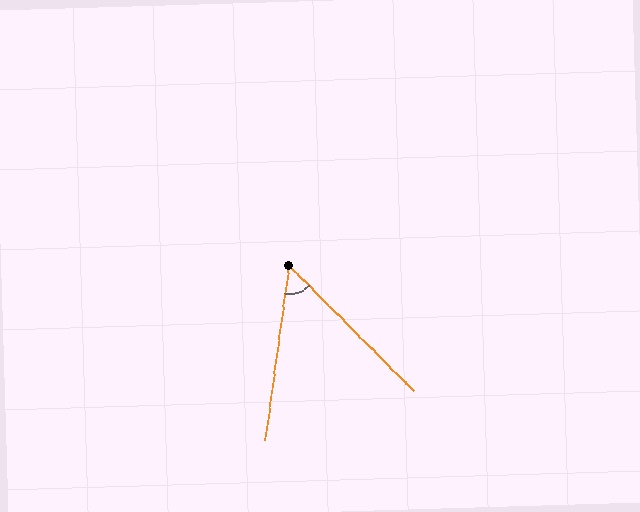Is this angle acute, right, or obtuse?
It is acute.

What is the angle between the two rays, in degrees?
Approximately 53 degrees.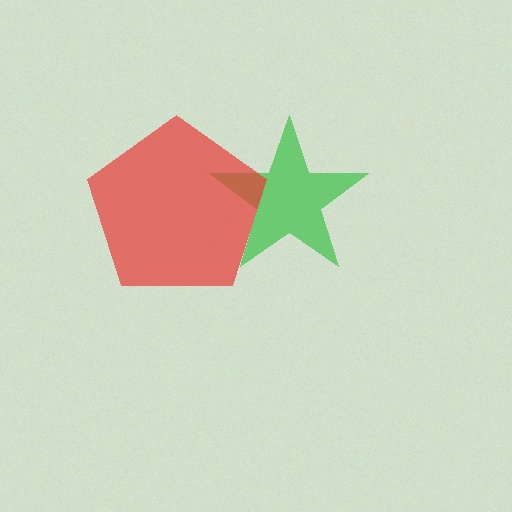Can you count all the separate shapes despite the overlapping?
Yes, there are 2 separate shapes.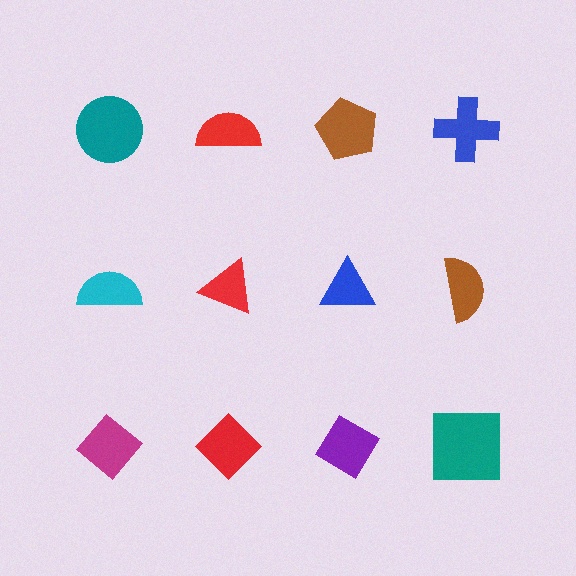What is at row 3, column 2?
A red diamond.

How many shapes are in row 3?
4 shapes.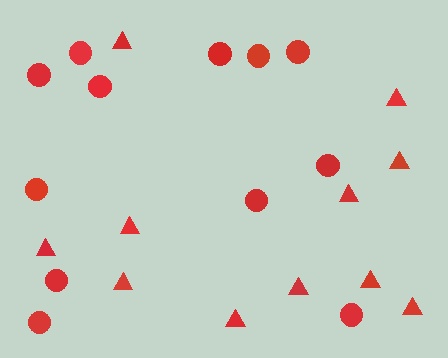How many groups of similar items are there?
There are 2 groups: one group of triangles (11) and one group of circles (12).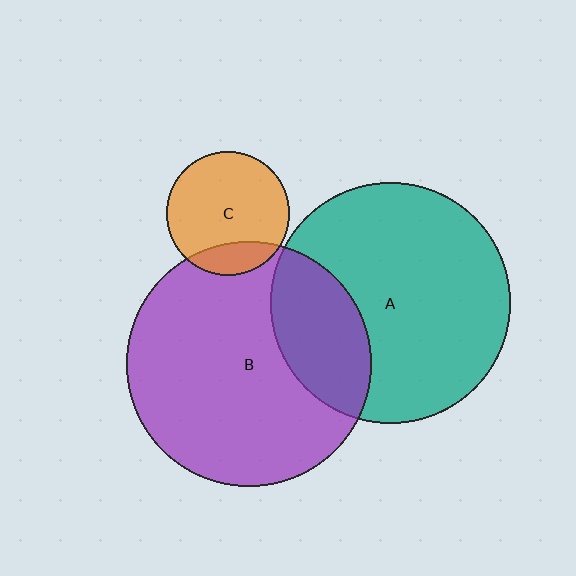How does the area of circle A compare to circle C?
Approximately 3.8 times.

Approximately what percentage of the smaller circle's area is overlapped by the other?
Approximately 25%.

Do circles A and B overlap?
Yes.